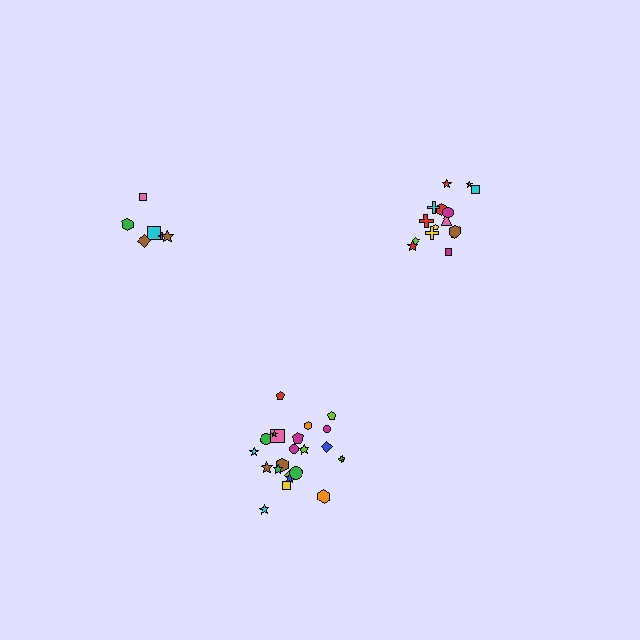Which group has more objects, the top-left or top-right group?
The top-right group.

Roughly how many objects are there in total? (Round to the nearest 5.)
Roughly 45 objects in total.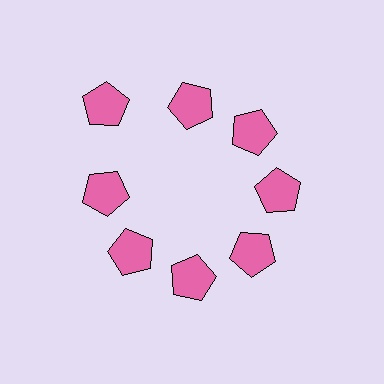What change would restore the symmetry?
The symmetry would be restored by moving it inward, back onto the ring so that all 8 pentagons sit at equal angles and equal distance from the center.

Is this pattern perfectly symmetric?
No. The 8 pink pentagons are arranged in a ring, but one element near the 10 o'clock position is pushed outward from the center, breaking the 8-fold rotational symmetry.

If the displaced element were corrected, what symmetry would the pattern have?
It would have 8-fold rotational symmetry — the pattern would map onto itself every 45 degrees.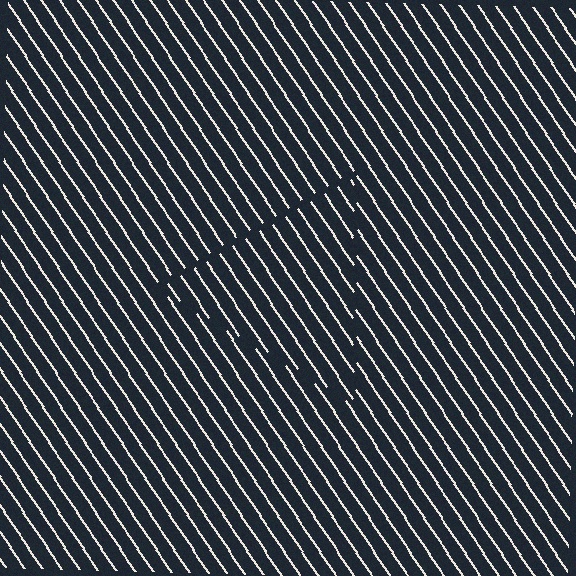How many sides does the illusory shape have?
3 sides — the line-ends trace a triangle.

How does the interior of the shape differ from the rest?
The interior of the shape contains the same grating, shifted by half a period — the contour is defined by the phase discontinuity where line-ends from the inner and outer gratings abut.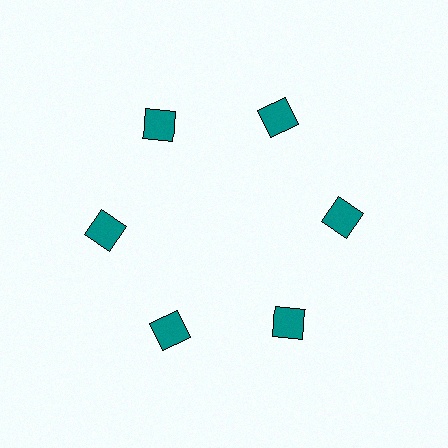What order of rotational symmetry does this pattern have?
This pattern has 6-fold rotational symmetry.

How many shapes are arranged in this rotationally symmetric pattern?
There are 6 shapes, arranged in 6 groups of 1.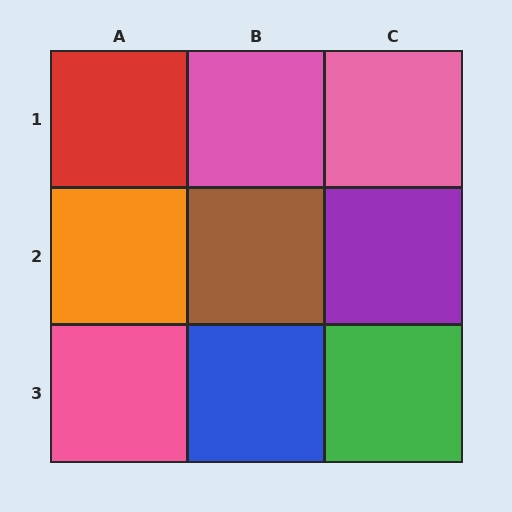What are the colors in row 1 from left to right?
Red, pink, pink.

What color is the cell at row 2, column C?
Purple.